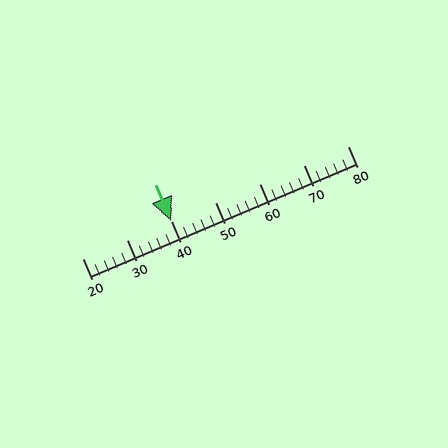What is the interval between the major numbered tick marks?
The major tick marks are spaced 10 units apart.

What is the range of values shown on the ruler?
The ruler shows values from 20 to 80.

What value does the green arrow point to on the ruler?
The green arrow points to approximately 40.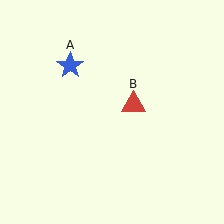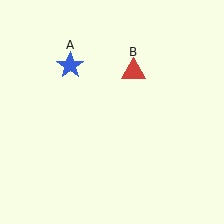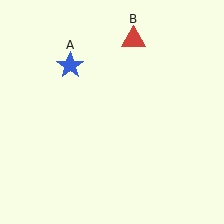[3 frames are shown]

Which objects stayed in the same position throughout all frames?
Blue star (object A) remained stationary.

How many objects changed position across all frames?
1 object changed position: red triangle (object B).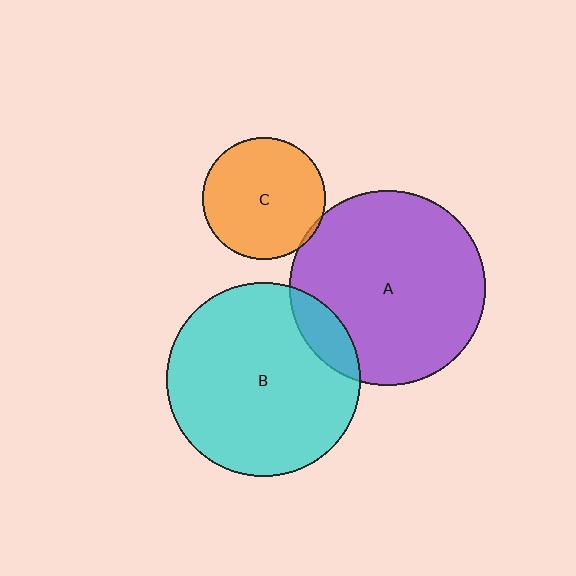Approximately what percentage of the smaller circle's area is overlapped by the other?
Approximately 5%.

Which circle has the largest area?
Circle A (purple).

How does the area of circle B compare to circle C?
Approximately 2.5 times.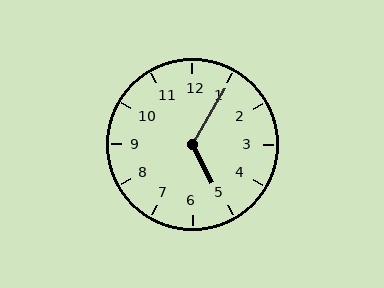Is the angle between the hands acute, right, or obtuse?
It is obtuse.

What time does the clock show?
5:05.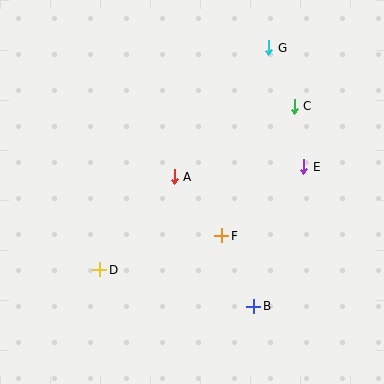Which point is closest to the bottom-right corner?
Point B is closest to the bottom-right corner.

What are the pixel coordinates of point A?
Point A is at (174, 177).